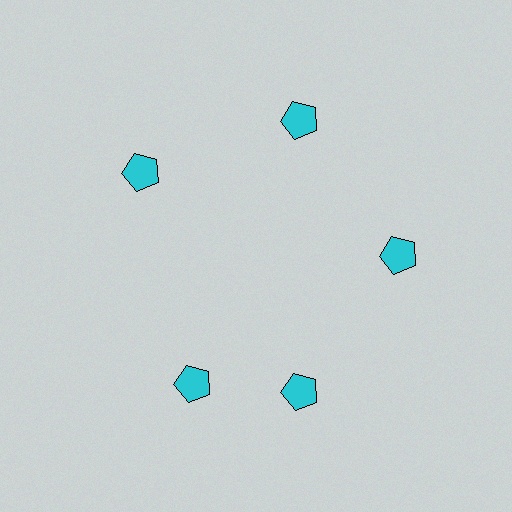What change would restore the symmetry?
The symmetry would be restored by rotating it back into even spacing with its neighbors so that all 5 pentagons sit at equal angles and equal distance from the center.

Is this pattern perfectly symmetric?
No. The 5 cyan pentagons are arranged in a ring, but one element near the 8 o'clock position is rotated out of alignment along the ring, breaking the 5-fold rotational symmetry.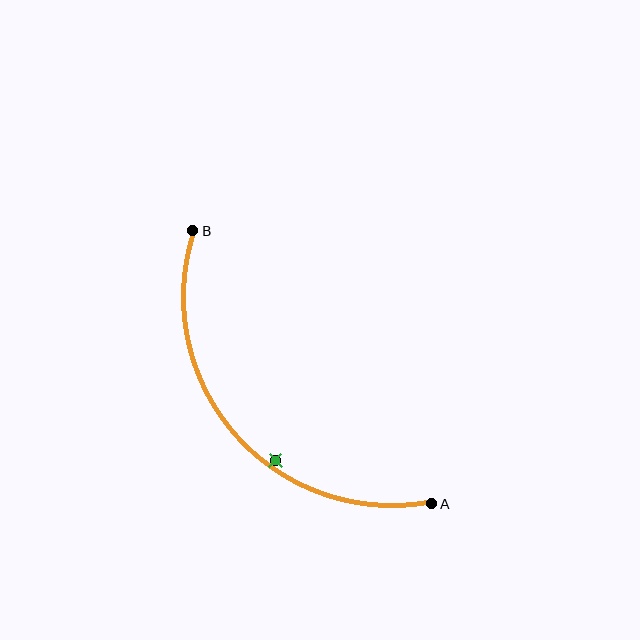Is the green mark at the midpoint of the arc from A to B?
No — the green mark does not lie on the arc at all. It sits slightly inside the curve.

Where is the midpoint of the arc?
The arc midpoint is the point on the curve farthest from the straight line joining A and B. It sits below and to the left of that line.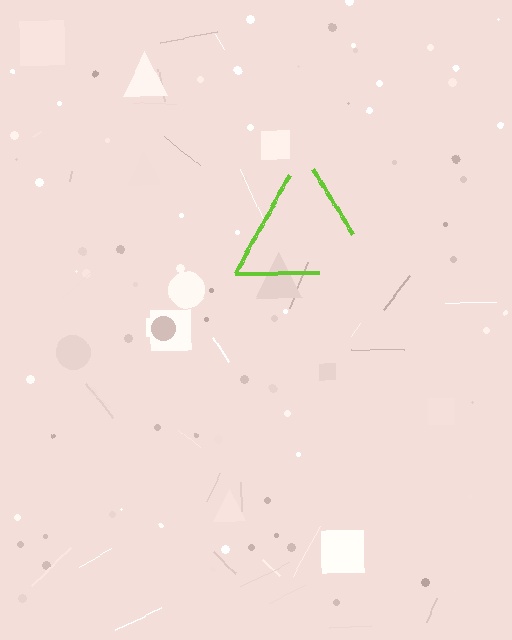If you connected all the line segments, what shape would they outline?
They would outline a triangle.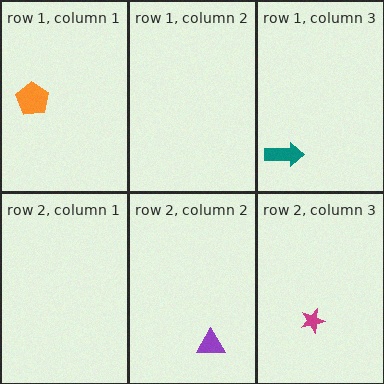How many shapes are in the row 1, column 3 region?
1.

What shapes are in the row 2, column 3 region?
The magenta star.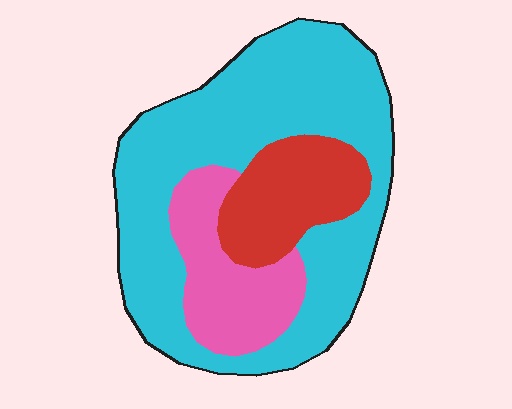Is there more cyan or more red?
Cyan.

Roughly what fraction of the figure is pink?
Pink takes up between a sixth and a third of the figure.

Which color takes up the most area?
Cyan, at roughly 65%.